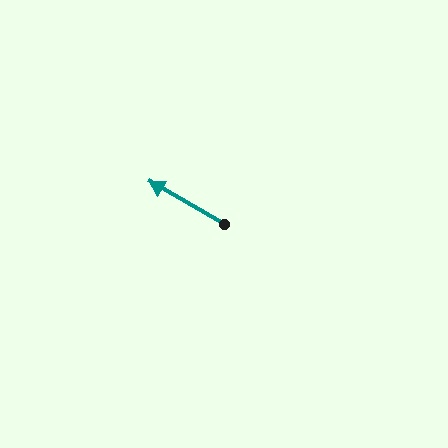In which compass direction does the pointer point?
Northwest.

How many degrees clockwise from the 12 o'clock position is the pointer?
Approximately 300 degrees.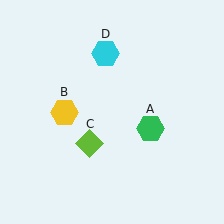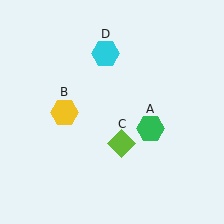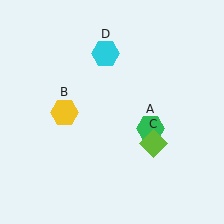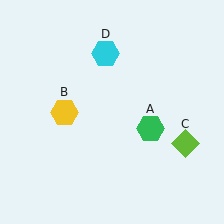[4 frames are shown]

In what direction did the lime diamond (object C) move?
The lime diamond (object C) moved right.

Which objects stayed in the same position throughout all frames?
Green hexagon (object A) and yellow hexagon (object B) and cyan hexagon (object D) remained stationary.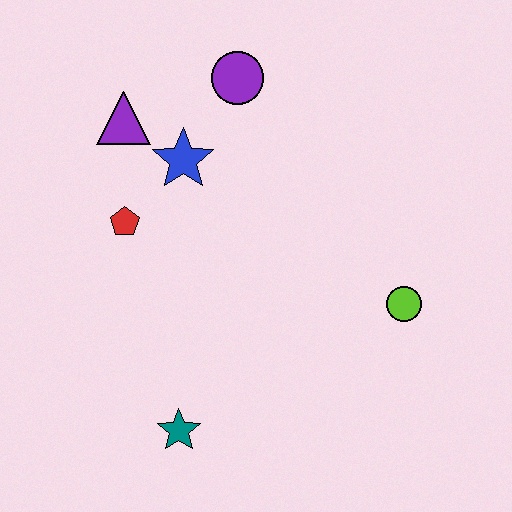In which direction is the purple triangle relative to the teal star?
The purple triangle is above the teal star.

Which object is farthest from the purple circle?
The teal star is farthest from the purple circle.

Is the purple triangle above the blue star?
Yes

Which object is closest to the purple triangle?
The blue star is closest to the purple triangle.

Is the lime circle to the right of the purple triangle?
Yes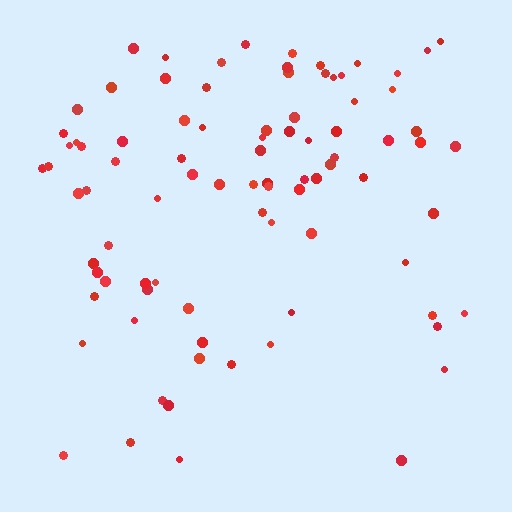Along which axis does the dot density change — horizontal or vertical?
Vertical.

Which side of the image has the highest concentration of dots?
The top.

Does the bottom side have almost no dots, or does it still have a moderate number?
Still a moderate number, just noticeably fewer than the top.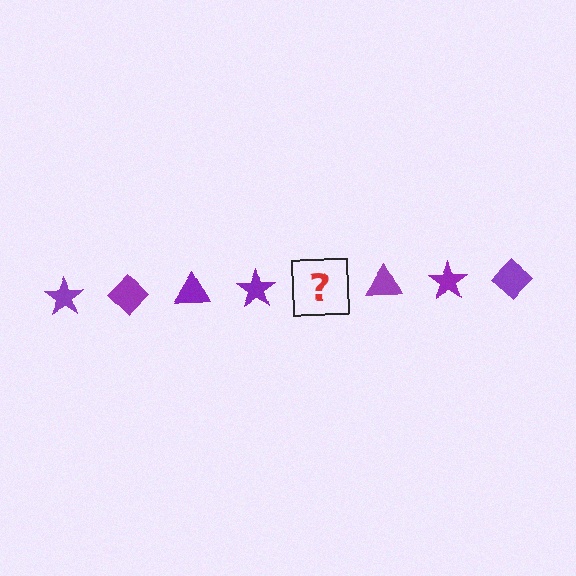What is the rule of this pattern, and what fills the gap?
The rule is that the pattern cycles through star, diamond, triangle shapes in purple. The gap should be filled with a purple diamond.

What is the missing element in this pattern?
The missing element is a purple diamond.